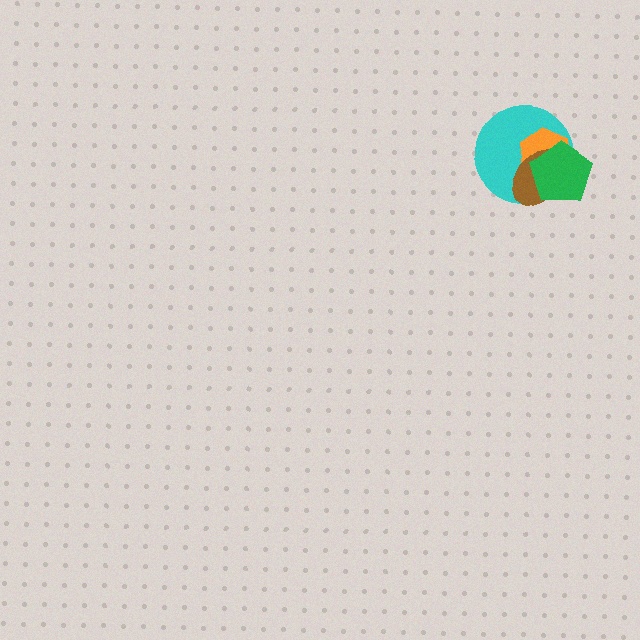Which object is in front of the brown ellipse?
The green pentagon is in front of the brown ellipse.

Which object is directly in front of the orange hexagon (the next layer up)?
The brown ellipse is directly in front of the orange hexagon.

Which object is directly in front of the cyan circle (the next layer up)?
The orange hexagon is directly in front of the cyan circle.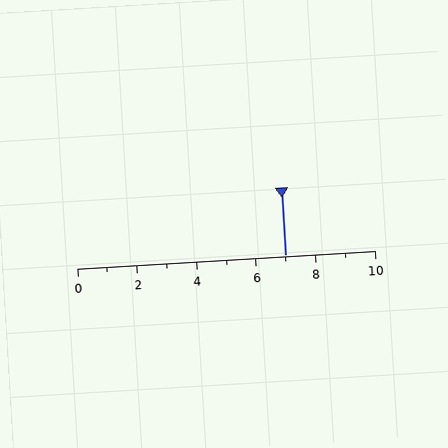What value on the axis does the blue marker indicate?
The marker indicates approximately 7.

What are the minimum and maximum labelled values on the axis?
The axis runs from 0 to 10.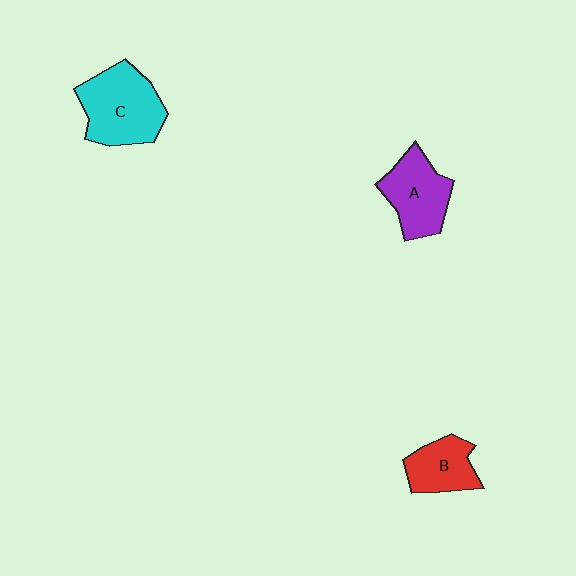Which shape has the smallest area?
Shape B (red).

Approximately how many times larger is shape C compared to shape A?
Approximately 1.3 times.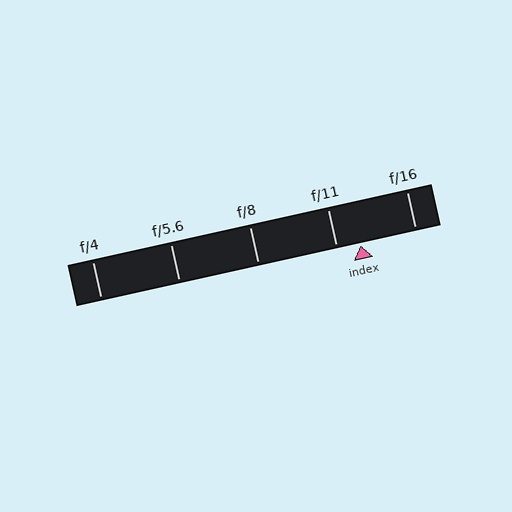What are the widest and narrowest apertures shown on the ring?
The widest aperture shown is f/4 and the narrowest is f/16.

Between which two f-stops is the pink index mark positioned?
The index mark is between f/11 and f/16.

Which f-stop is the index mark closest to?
The index mark is closest to f/11.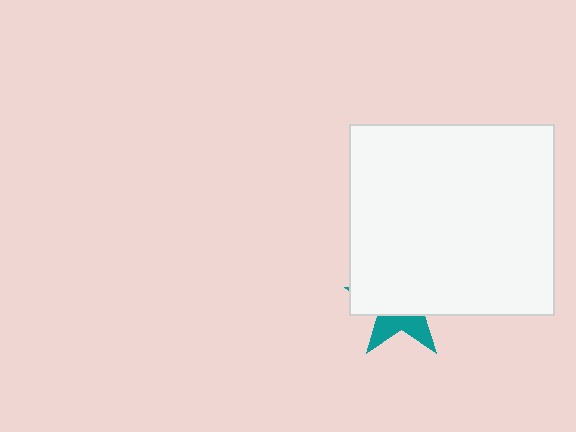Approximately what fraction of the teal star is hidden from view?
Roughly 66% of the teal star is hidden behind the white rectangle.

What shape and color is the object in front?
The object in front is a white rectangle.